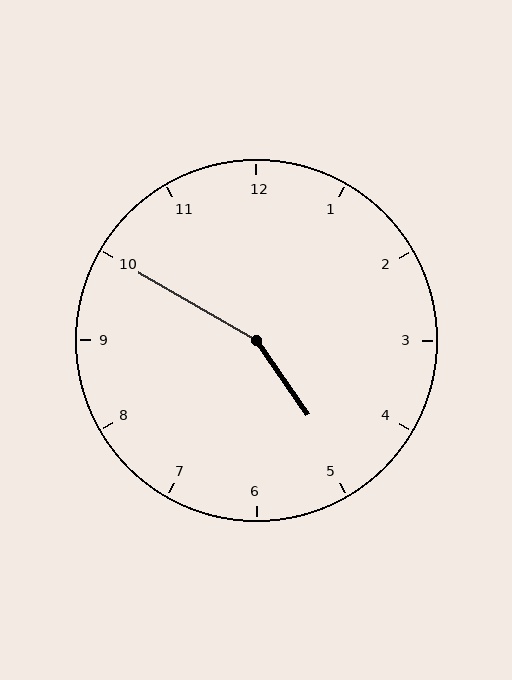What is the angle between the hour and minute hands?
Approximately 155 degrees.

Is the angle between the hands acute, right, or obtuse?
It is obtuse.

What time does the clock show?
4:50.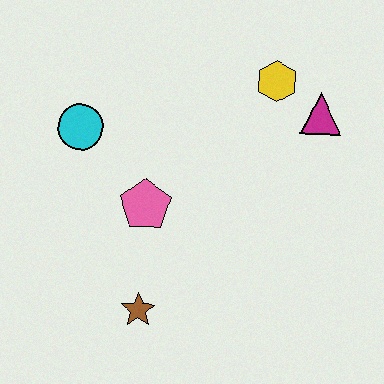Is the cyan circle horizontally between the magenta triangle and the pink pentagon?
No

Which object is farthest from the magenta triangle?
The brown star is farthest from the magenta triangle.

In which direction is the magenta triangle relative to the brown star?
The magenta triangle is above the brown star.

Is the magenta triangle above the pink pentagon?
Yes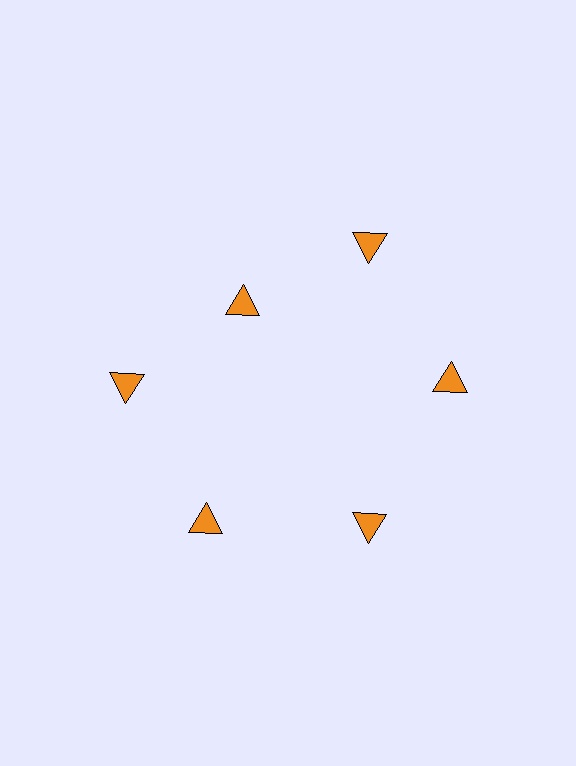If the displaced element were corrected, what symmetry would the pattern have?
It would have 6-fold rotational symmetry — the pattern would map onto itself every 60 degrees.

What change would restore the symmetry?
The symmetry would be restored by moving it outward, back onto the ring so that all 6 triangles sit at equal angles and equal distance from the center.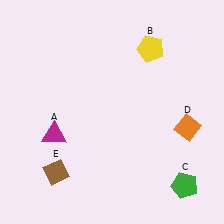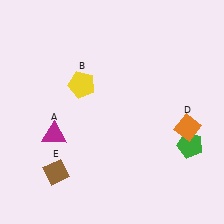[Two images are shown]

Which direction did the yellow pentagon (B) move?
The yellow pentagon (B) moved left.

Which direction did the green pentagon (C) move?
The green pentagon (C) moved up.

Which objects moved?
The objects that moved are: the yellow pentagon (B), the green pentagon (C).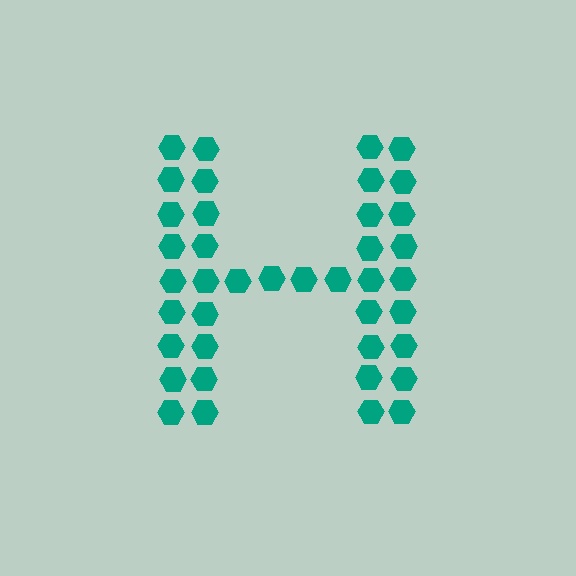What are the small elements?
The small elements are hexagons.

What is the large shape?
The large shape is the letter H.